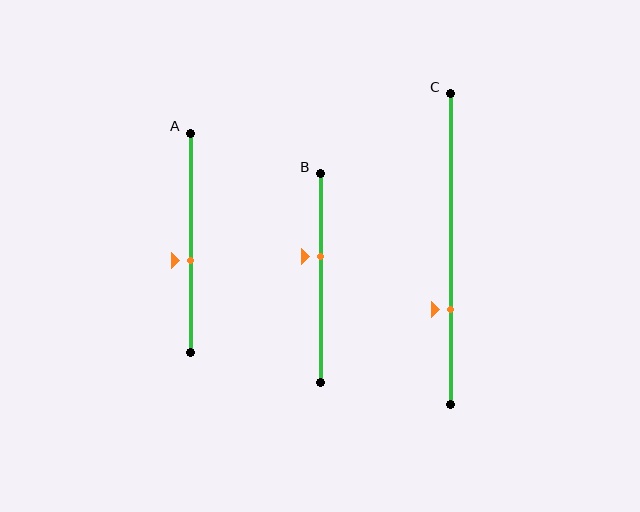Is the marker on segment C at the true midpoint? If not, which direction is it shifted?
No, the marker on segment C is shifted downward by about 19% of the segment length.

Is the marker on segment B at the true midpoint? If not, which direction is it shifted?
No, the marker on segment B is shifted upward by about 10% of the segment length.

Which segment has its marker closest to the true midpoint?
Segment A has its marker closest to the true midpoint.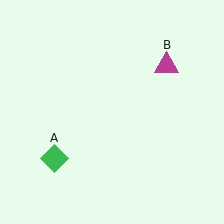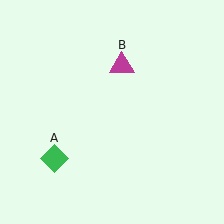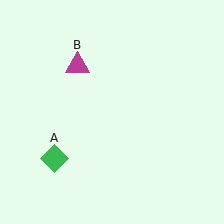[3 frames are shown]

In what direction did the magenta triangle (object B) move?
The magenta triangle (object B) moved left.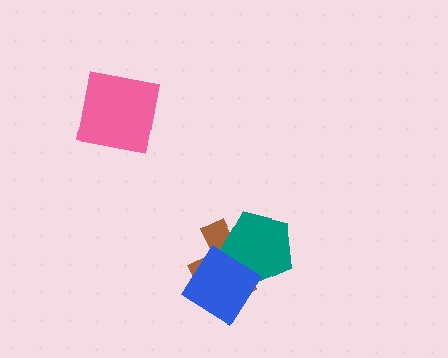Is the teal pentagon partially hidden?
Yes, it is partially covered by another shape.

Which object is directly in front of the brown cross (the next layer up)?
The teal pentagon is directly in front of the brown cross.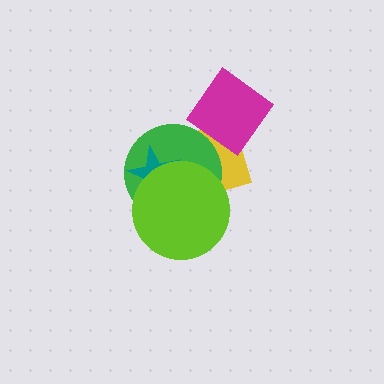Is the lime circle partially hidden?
No, no other shape covers it.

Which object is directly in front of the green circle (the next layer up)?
The teal star is directly in front of the green circle.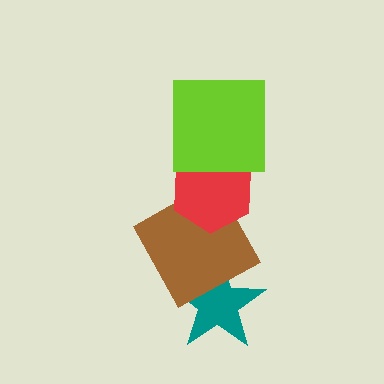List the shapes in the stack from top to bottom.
From top to bottom: the lime square, the red hexagon, the brown square, the teal star.